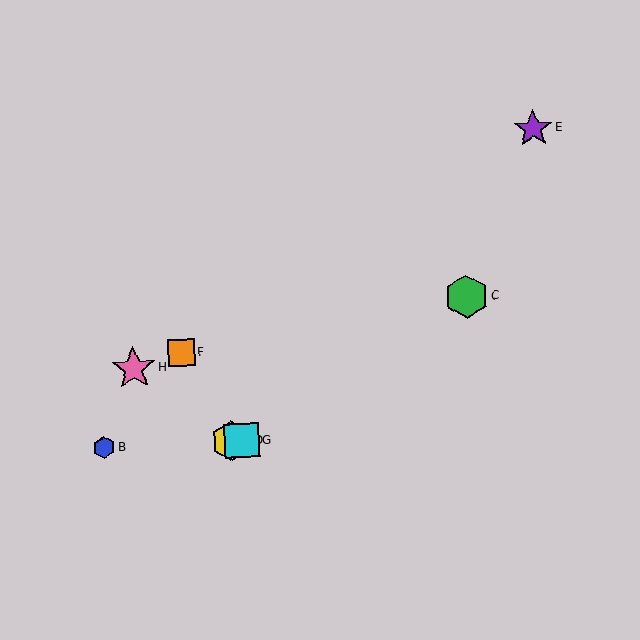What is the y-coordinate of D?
Object D is at y≈441.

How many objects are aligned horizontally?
4 objects (A, B, D, G) are aligned horizontally.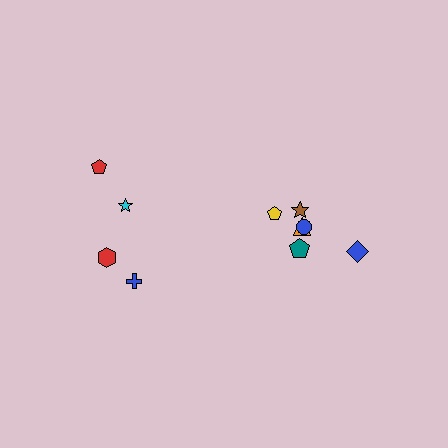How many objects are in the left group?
There are 4 objects.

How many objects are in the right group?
There are 6 objects.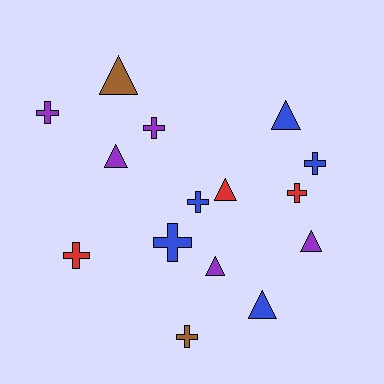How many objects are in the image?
There are 15 objects.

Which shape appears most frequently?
Cross, with 8 objects.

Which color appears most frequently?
Blue, with 5 objects.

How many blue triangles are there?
There are 2 blue triangles.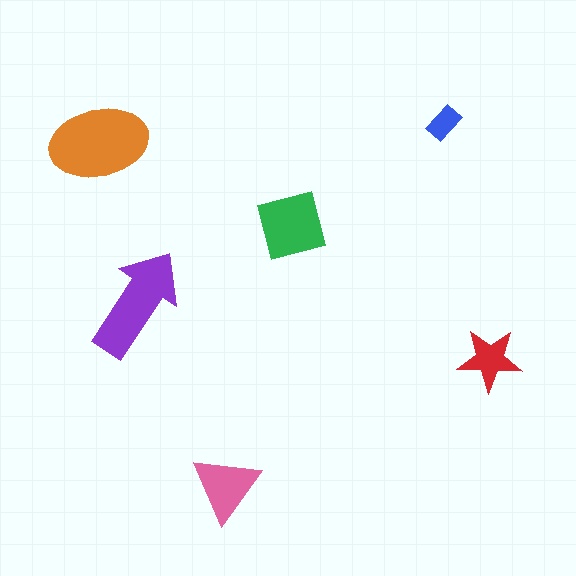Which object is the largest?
The orange ellipse.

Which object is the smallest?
The blue rectangle.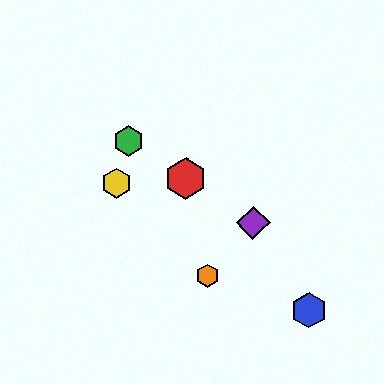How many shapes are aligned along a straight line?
3 shapes (the red hexagon, the green hexagon, the purple diamond) are aligned along a straight line.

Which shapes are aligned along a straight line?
The red hexagon, the green hexagon, the purple diamond are aligned along a straight line.